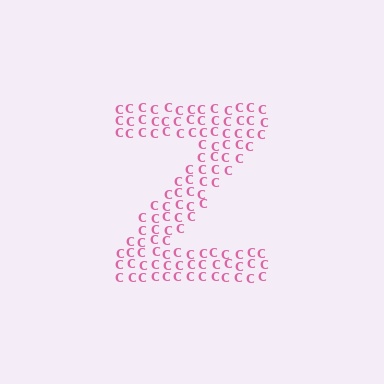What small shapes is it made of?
It is made of small letter C's.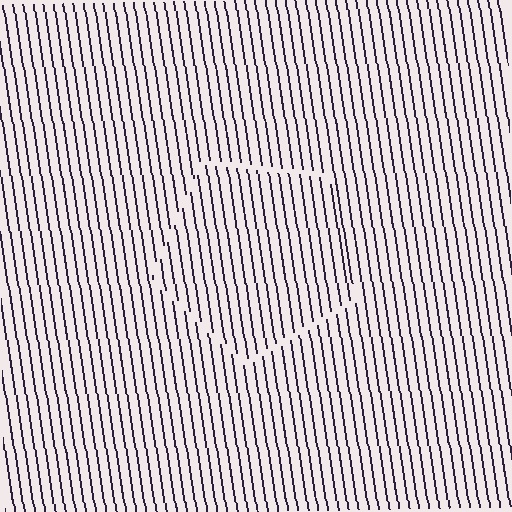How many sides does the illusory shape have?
5 sides — the line-ends trace a pentagon.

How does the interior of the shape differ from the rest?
The interior of the shape contains the same grating, shifted by half a period — the contour is defined by the phase discontinuity where line-ends from the inner and outer gratings abut.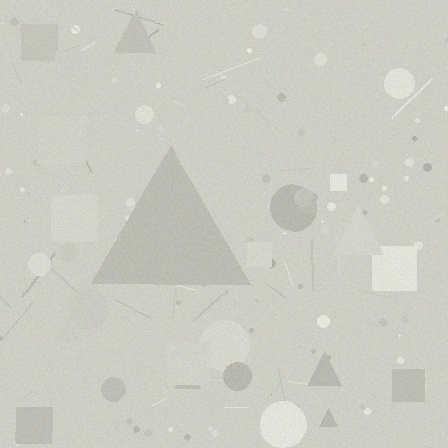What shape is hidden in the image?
A triangle is hidden in the image.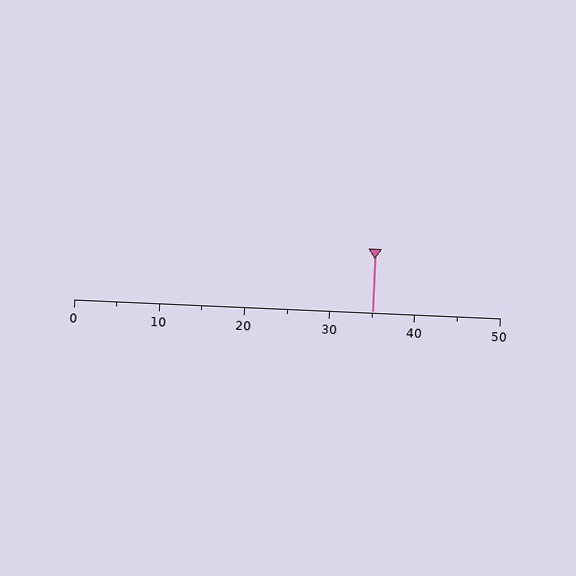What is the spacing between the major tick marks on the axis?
The major ticks are spaced 10 apart.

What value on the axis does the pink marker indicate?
The marker indicates approximately 35.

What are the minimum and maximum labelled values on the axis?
The axis runs from 0 to 50.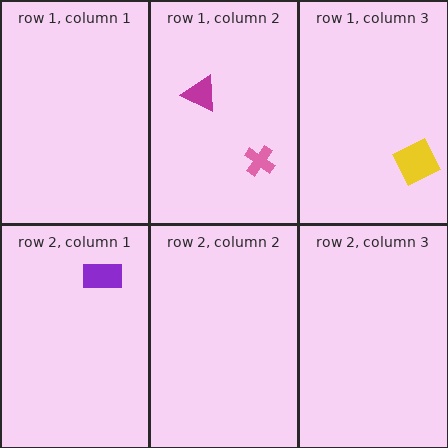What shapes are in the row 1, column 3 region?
The yellow diamond.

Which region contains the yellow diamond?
The row 1, column 3 region.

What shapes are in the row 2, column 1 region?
The purple rectangle.